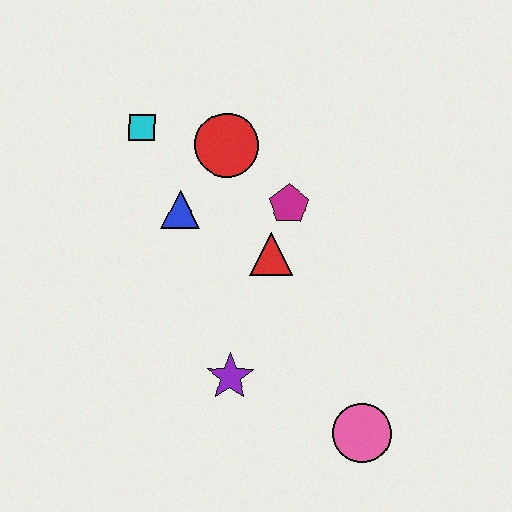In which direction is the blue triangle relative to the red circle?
The blue triangle is below the red circle.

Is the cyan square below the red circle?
No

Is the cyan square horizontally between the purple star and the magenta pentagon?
No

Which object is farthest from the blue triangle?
The pink circle is farthest from the blue triangle.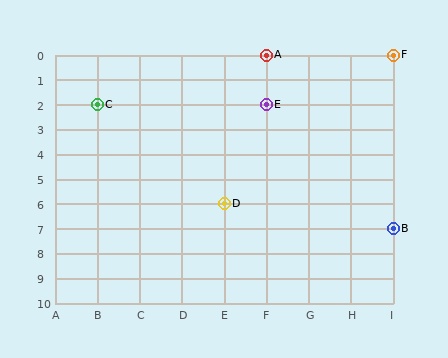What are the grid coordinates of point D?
Point D is at grid coordinates (E, 6).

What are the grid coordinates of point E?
Point E is at grid coordinates (F, 2).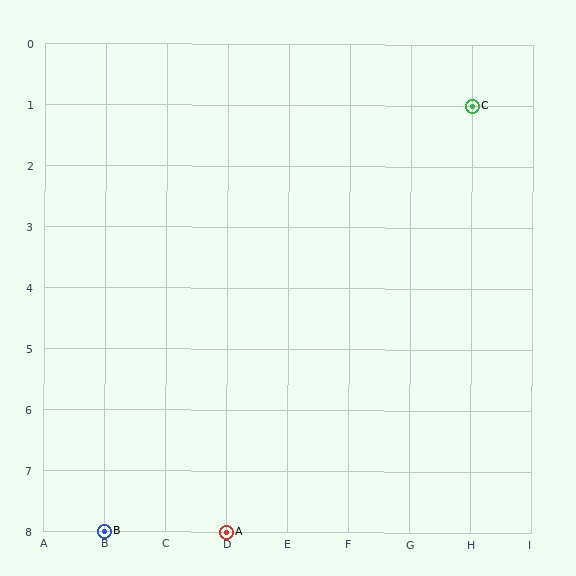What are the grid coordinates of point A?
Point A is at grid coordinates (D, 8).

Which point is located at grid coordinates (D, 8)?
Point A is at (D, 8).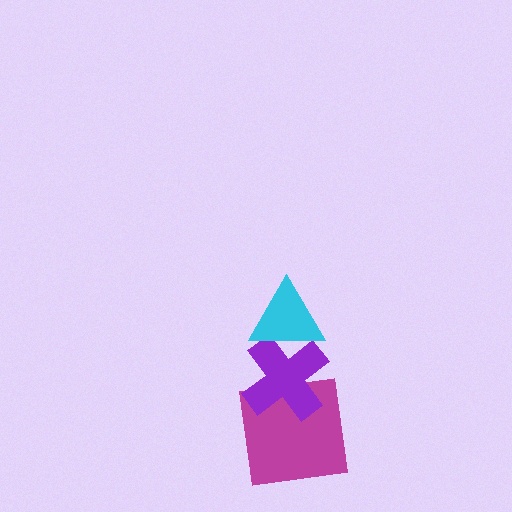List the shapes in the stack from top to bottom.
From top to bottom: the cyan triangle, the purple cross, the magenta square.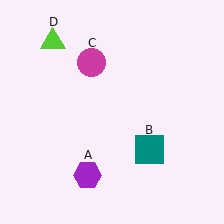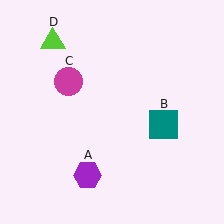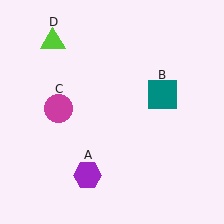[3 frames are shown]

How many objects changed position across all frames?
2 objects changed position: teal square (object B), magenta circle (object C).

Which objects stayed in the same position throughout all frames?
Purple hexagon (object A) and lime triangle (object D) remained stationary.